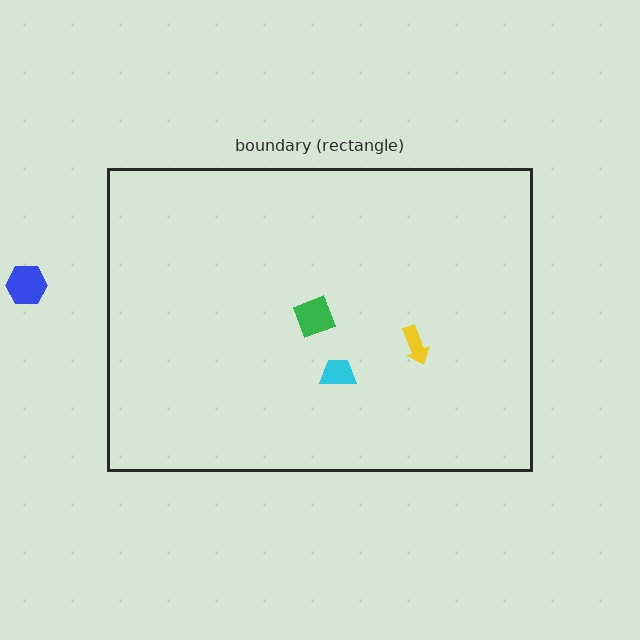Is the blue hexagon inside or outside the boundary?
Outside.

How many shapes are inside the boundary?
3 inside, 1 outside.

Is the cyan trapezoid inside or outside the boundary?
Inside.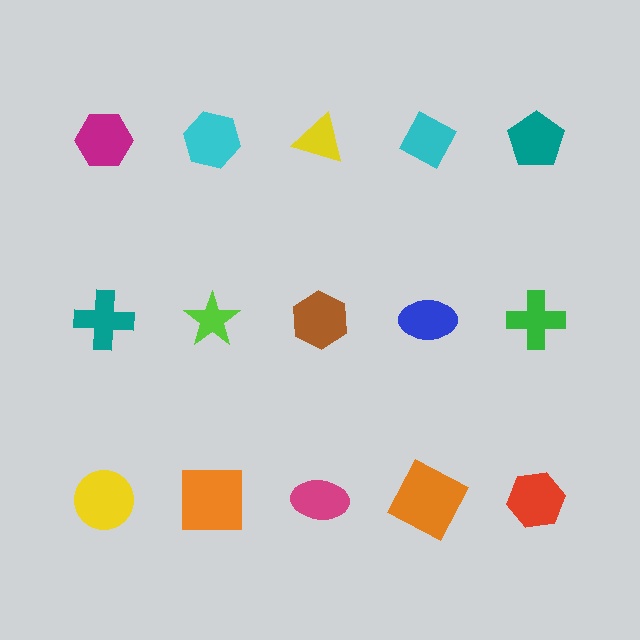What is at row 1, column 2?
A cyan hexagon.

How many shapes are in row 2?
5 shapes.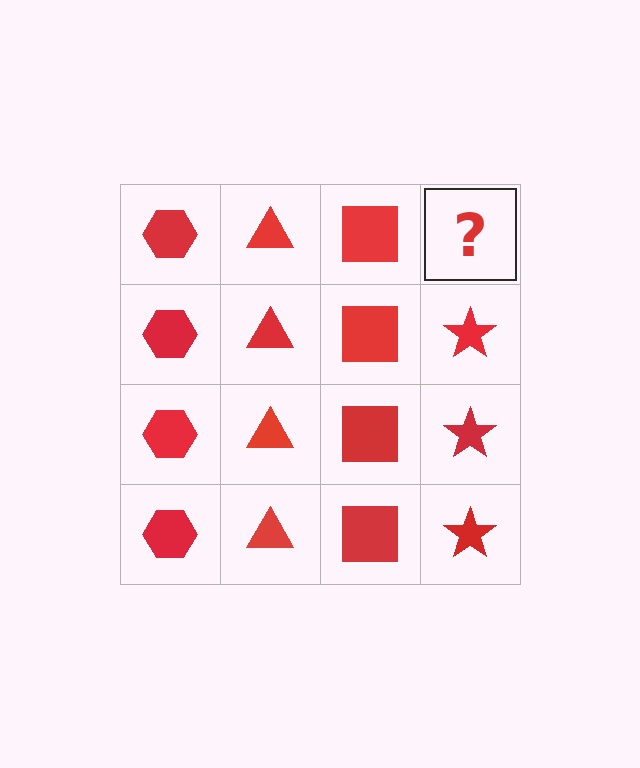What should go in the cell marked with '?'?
The missing cell should contain a red star.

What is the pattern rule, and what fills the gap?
The rule is that each column has a consistent shape. The gap should be filled with a red star.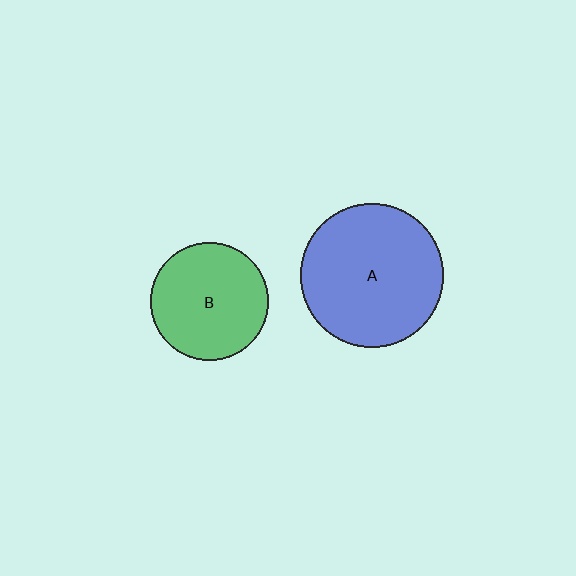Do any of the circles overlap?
No, none of the circles overlap.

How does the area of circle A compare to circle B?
Approximately 1.5 times.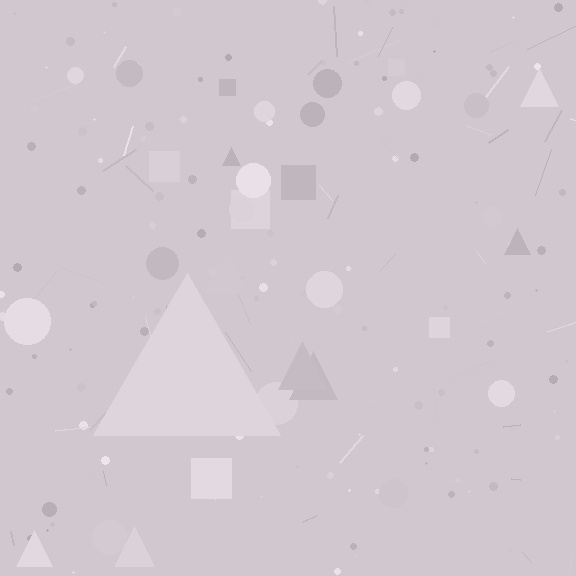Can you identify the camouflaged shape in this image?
The camouflaged shape is a triangle.